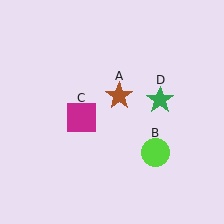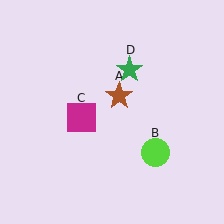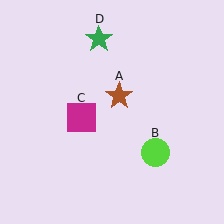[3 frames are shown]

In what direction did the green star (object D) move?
The green star (object D) moved up and to the left.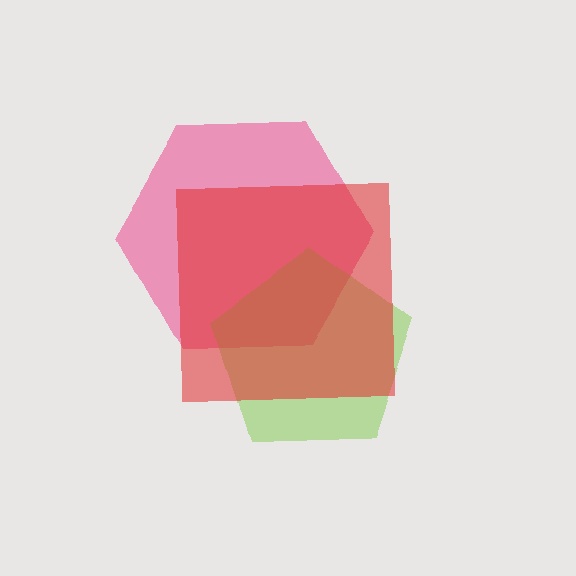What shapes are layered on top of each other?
The layered shapes are: a pink hexagon, a lime pentagon, a red square.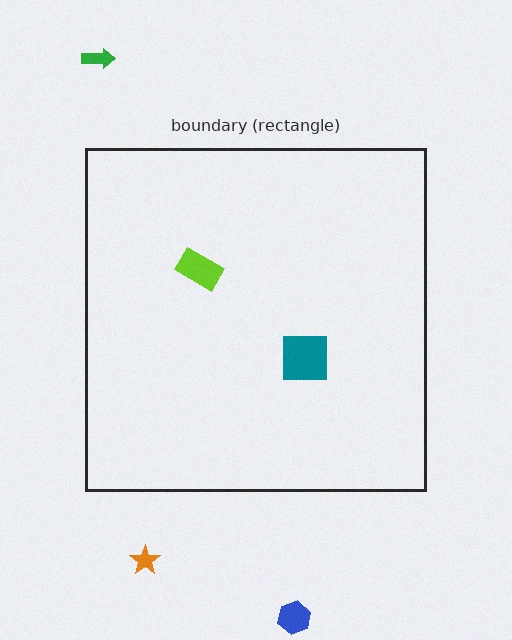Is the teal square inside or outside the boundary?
Inside.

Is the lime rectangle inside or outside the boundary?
Inside.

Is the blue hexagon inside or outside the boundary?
Outside.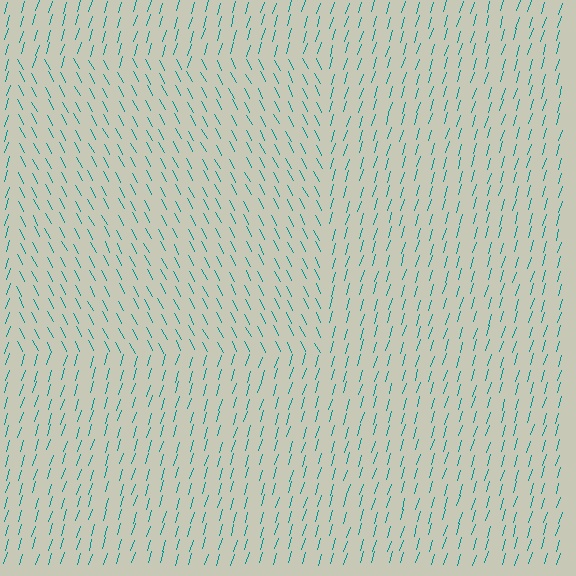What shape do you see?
I see a rectangle.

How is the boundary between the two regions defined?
The boundary is defined purely by a change in line orientation (approximately 45 degrees difference). All lines are the same color and thickness.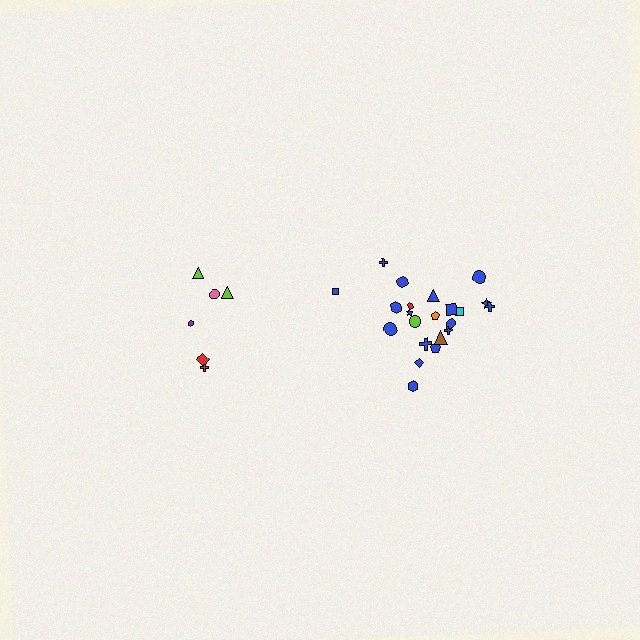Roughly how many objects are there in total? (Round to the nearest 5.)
Roughly 30 objects in total.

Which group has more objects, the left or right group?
The right group.